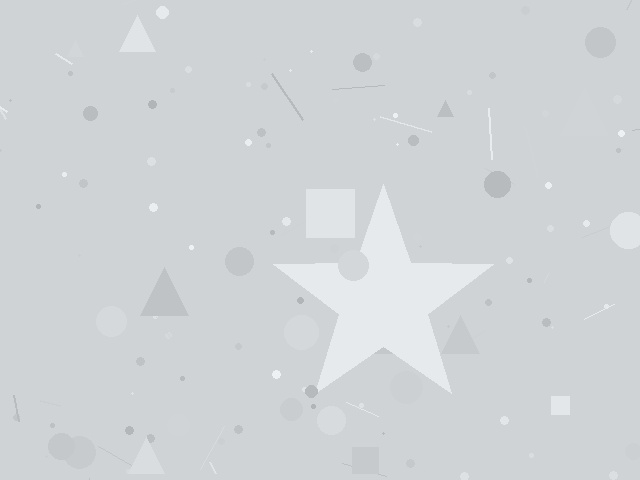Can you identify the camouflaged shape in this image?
The camouflaged shape is a star.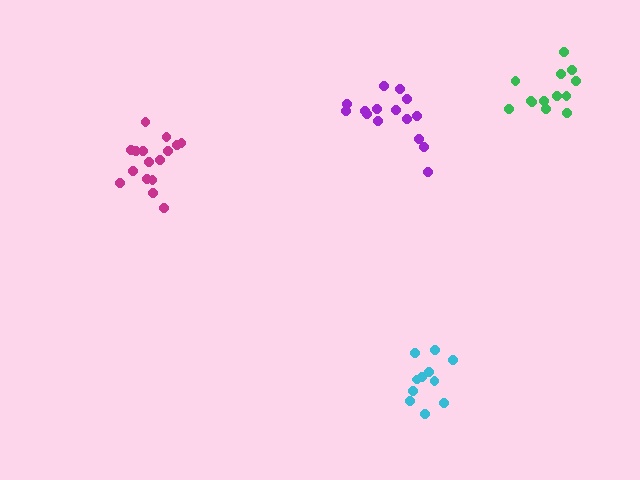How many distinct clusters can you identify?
There are 4 distinct clusters.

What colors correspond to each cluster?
The clusters are colored: cyan, green, magenta, purple.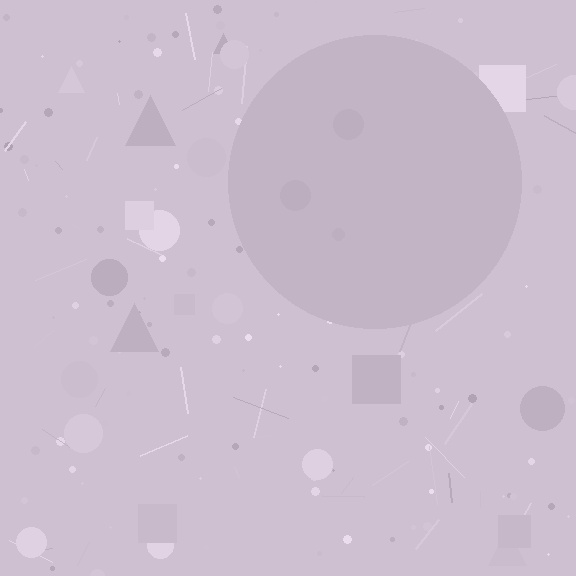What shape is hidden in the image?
A circle is hidden in the image.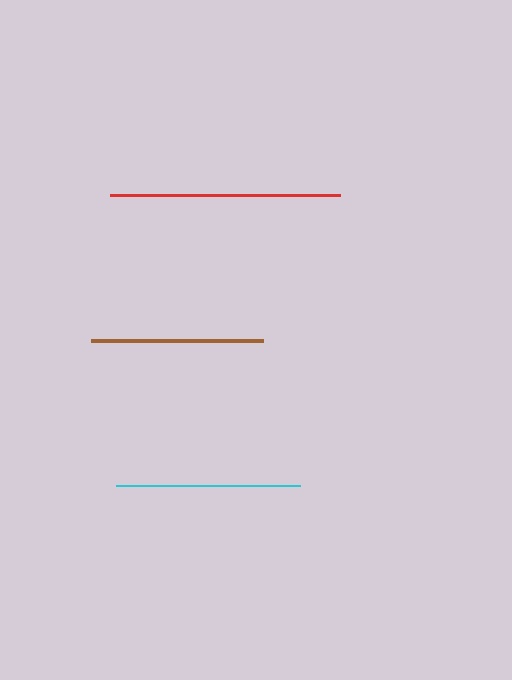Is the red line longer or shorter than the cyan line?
The red line is longer than the cyan line.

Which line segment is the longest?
The red line is the longest at approximately 230 pixels.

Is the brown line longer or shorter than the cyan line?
The cyan line is longer than the brown line.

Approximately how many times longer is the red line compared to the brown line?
The red line is approximately 1.3 times the length of the brown line.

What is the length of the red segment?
The red segment is approximately 230 pixels long.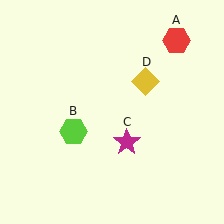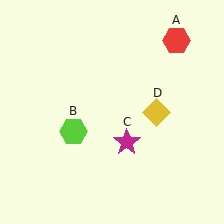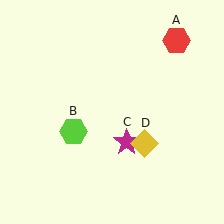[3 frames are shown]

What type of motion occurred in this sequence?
The yellow diamond (object D) rotated clockwise around the center of the scene.